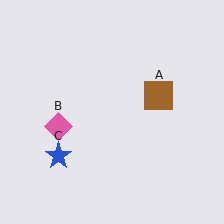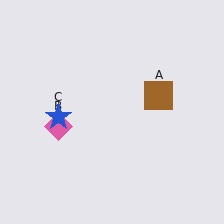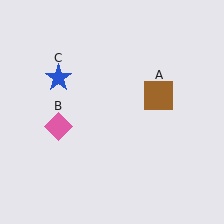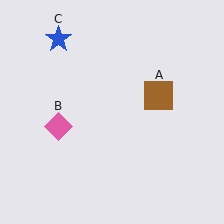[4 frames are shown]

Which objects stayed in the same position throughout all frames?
Brown square (object A) and pink diamond (object B) remained stationary.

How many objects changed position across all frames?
1 object changed position: blue star (object C).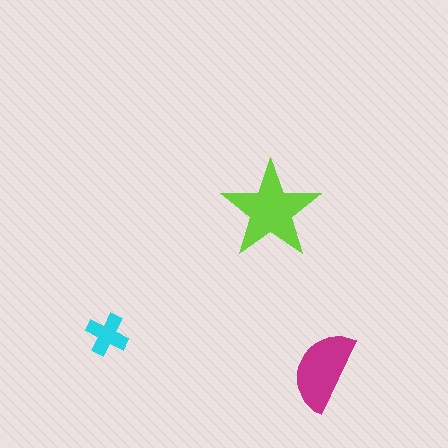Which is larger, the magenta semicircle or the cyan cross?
The magenta semicircle.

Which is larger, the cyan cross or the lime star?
The lime star.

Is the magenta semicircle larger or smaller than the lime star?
Smaller.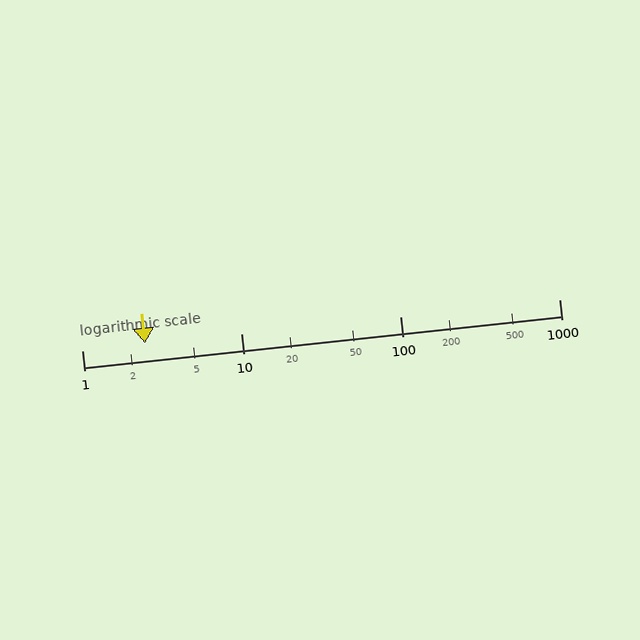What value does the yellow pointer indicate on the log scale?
The pointer indicates approximately 2.5.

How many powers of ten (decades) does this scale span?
The scale spans 3 decades, from 1 to 1000.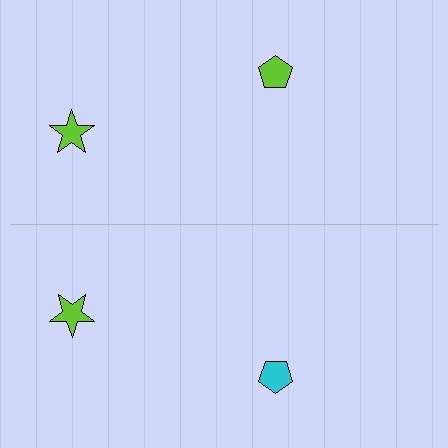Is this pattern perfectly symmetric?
No, the pattern is not perfectly symmetric. The cyan pentagon on the bottom side breaks the symmetry — its mirror counterpart is lime.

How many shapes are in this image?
There are 4 shapes in this image.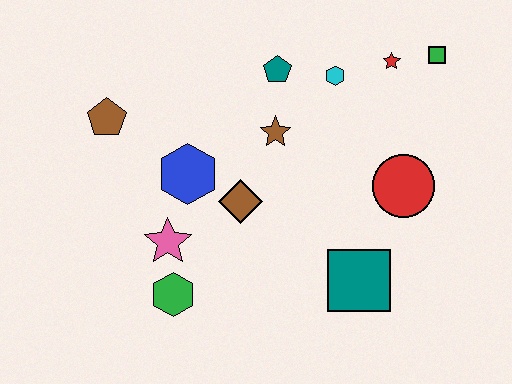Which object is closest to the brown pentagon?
The blue hexagon is closest to the brown pentagon.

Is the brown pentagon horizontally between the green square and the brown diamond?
No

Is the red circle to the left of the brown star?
No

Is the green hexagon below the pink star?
Yes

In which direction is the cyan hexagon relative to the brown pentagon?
The cyan hexagon is to the right of the brown pentagon.